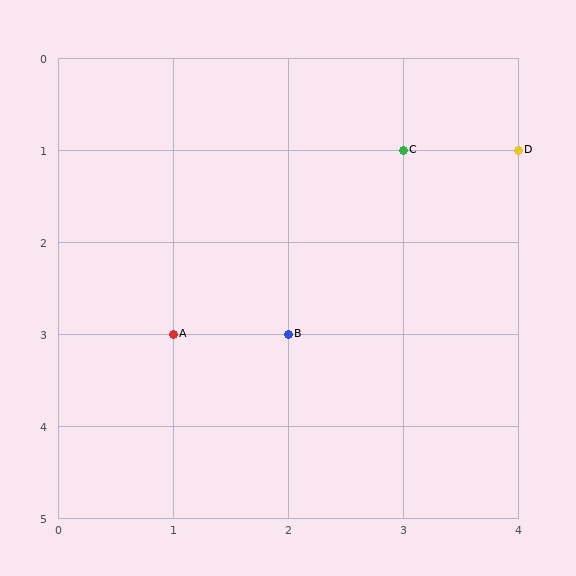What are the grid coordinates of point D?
Point D is at grid coordinates (4, 1).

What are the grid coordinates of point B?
Point B is at grid coordinates (2, 3).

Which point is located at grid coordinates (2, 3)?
Point B is at (2, 3).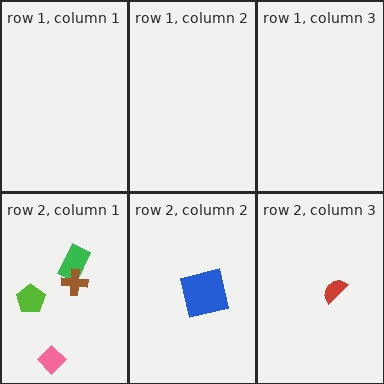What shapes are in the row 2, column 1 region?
The pink diamond, the green rectangle, the lime pentagon, the brown cross.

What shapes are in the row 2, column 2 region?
The blue square.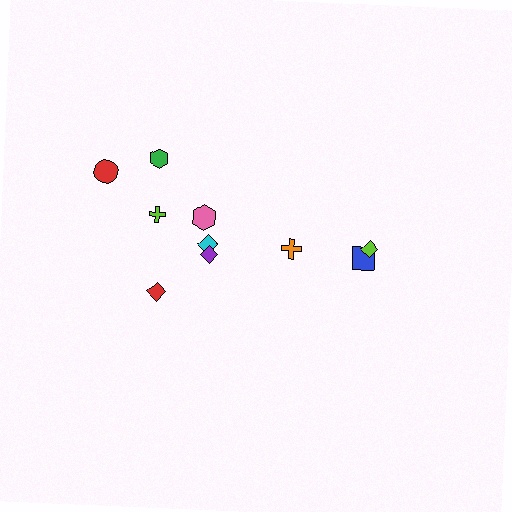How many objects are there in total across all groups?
There are 11 objects.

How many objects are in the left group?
There are 7 objects.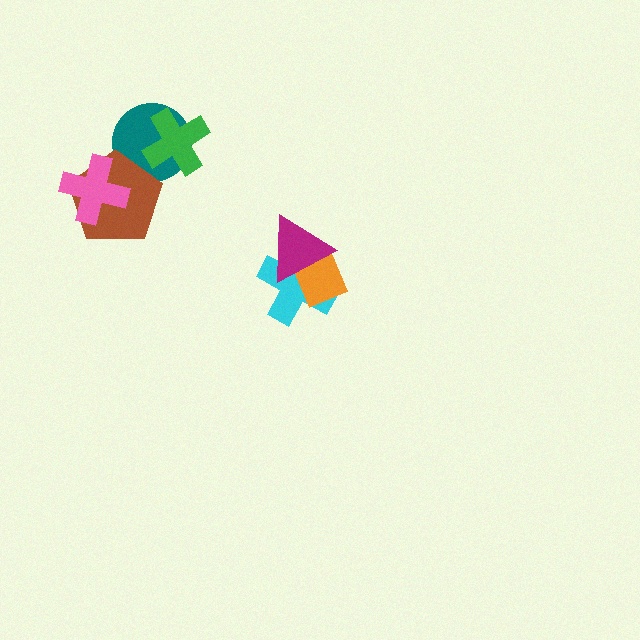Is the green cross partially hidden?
No, no other shape covers it.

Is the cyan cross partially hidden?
Yes, it is partially covered by another shape.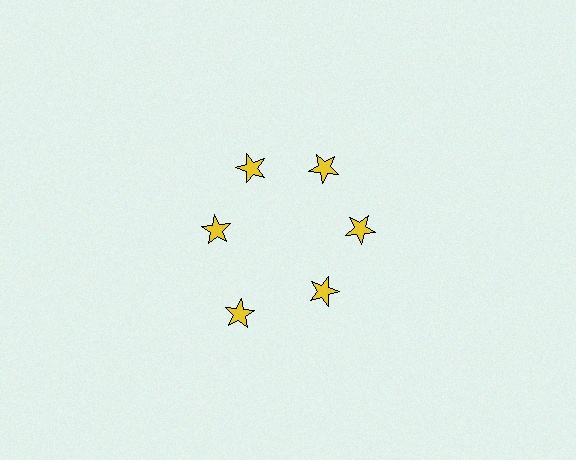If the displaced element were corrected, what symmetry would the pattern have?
It would have 6-fold rotational symmetry — the pattern would map onto itself every 60 degrees.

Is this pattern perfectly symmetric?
No. The 6 yellow stars are arranged in a ring, but one element near the 7 o'clock position is pushed outward from the center, breaking the 6-fold rotational symmetry.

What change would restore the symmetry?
The symmetry would be restored by moving it inward, back onto the ring so that all 6 stars sit at equal angles and equal distance from the center.